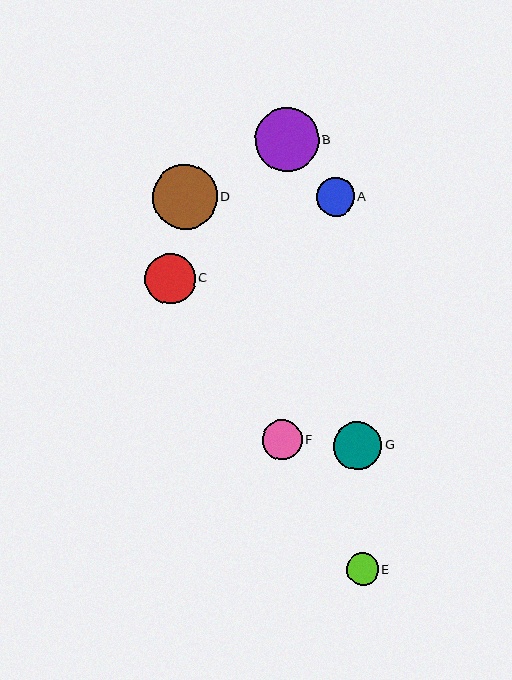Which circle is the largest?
Circle D is the largest with a size of approximately 65 pixels.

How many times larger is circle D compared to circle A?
Circle D is approximately 1.7 times the size of circle A.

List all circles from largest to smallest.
From largest to smallest: D, B, C, G, F, A, E.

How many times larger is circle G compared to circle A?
Circle G is approximately 1.3 times the size of circle A.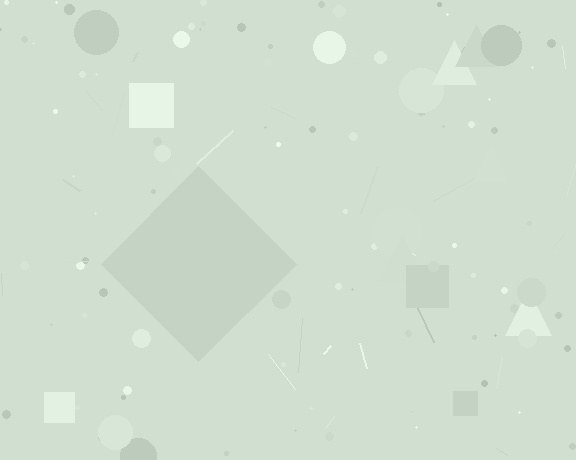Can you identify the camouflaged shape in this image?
The camouflaged shape is a diamond.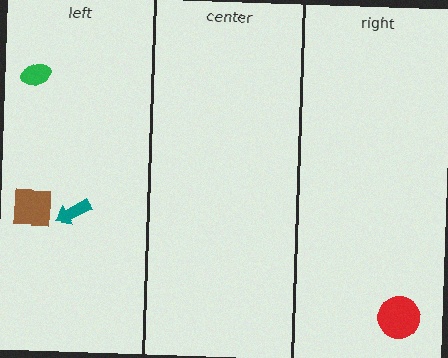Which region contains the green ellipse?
The left region.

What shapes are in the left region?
The teal arrow, the green ellipse, the brown square.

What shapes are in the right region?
The red circle.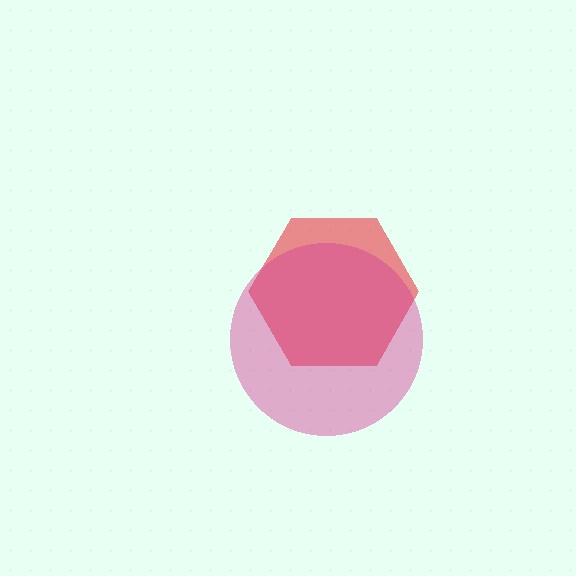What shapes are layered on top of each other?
The layered shapes are: a red hexagon, a magenta circle.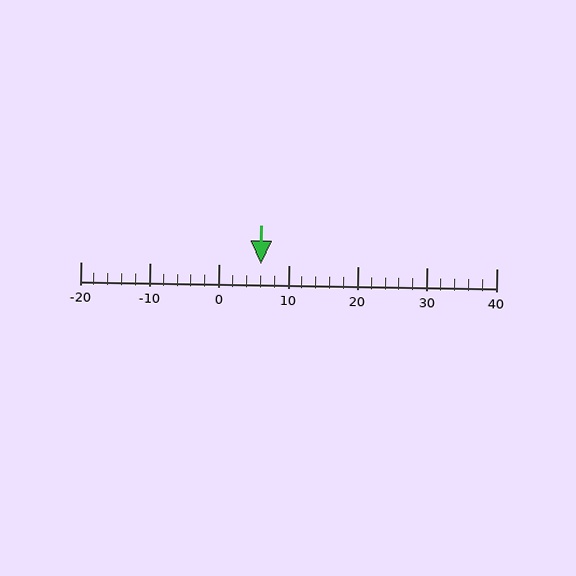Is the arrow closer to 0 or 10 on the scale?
The arrow is closer to 10.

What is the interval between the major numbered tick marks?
The major tick marks are spaced 10 units apart.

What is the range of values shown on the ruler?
The ruler shows values from -20 to 40.